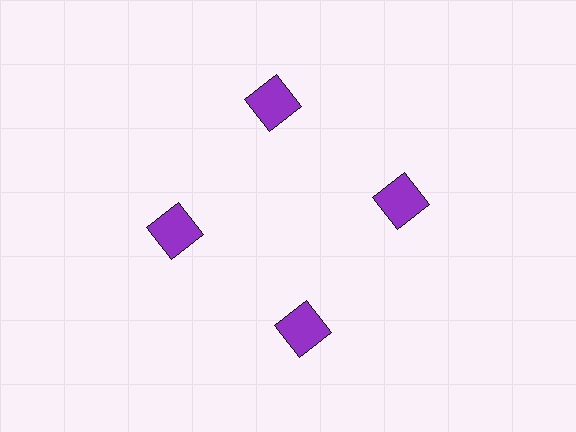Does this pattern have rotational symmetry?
Yes, this pattern has 4-fold rotational symmetry. It looks the same after rotating 90 degrees around the center.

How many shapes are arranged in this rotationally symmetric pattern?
There are 4 shapes, arranged in 4 groups of 1.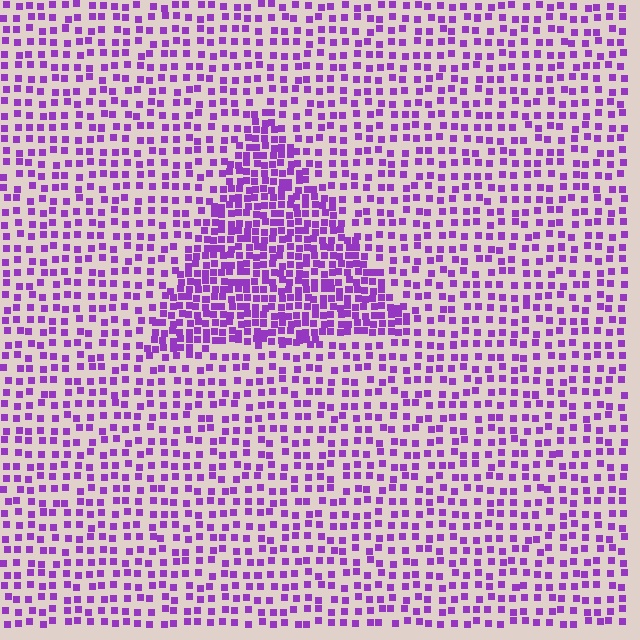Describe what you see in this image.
The image contains small purple elements arranged at two different densities. A triangle-shaped region is visible where the elements are more densely packed than the surrounding area.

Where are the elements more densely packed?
The elements are more densely packed inside the triangle boundary.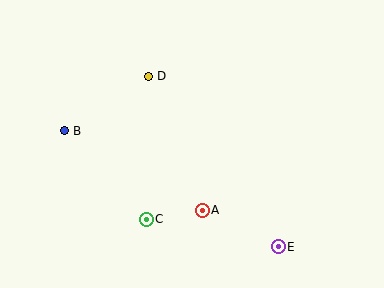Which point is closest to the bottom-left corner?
Point C is closest to the bottom-left corner.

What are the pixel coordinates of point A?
Point A is at (202, 210).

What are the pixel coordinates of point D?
Point D is at (148, 76).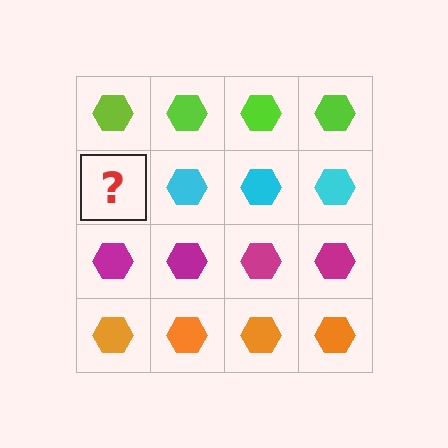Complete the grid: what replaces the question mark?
The question mark should be replaced with a cyan hexagon.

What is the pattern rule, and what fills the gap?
The rule is that each row has a consistent color. The gap should be filled with a cyan hexagon.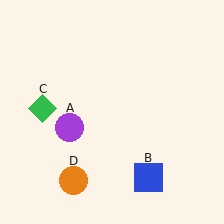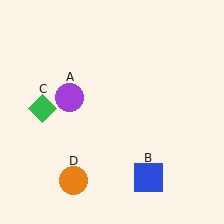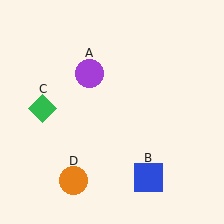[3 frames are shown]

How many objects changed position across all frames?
1 object changed position: purple circle (object A).